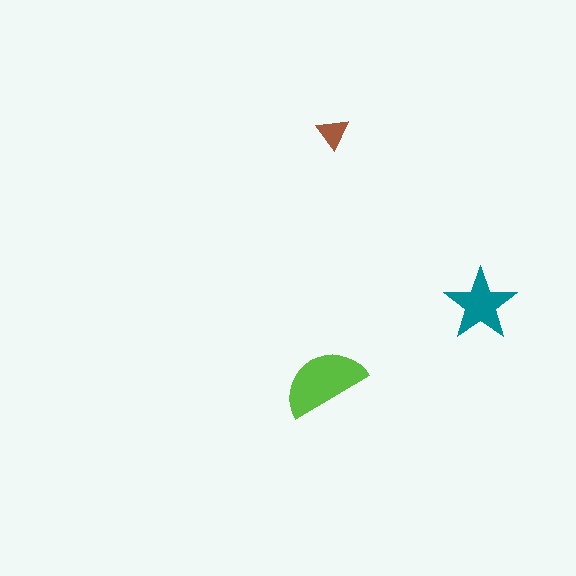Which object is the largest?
The lime semicircle.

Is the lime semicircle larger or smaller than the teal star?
Larger.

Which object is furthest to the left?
The lime semicircle is leftmost.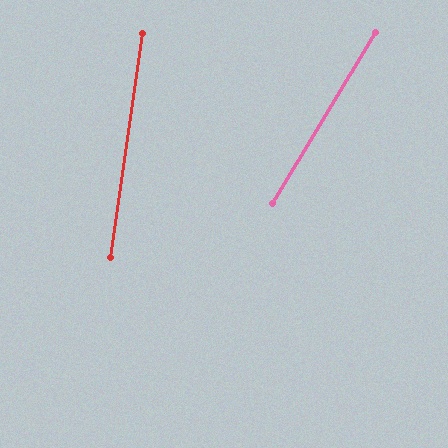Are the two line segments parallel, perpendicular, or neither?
Neither parallel nor perpendicular — they differ by about 23°.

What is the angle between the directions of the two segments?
Approximately 23 degrees.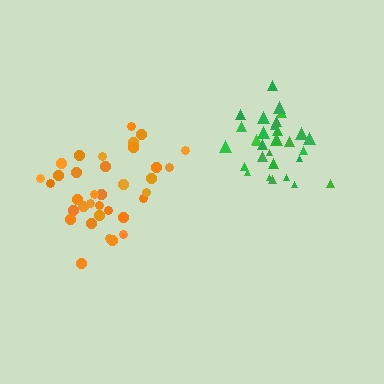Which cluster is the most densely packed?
Green.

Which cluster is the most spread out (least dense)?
Orange.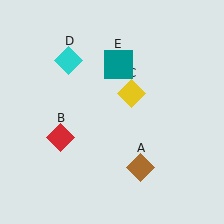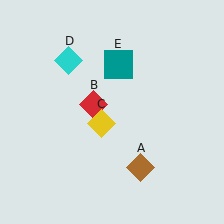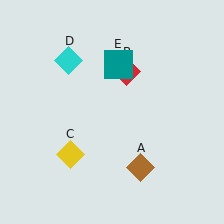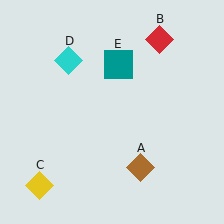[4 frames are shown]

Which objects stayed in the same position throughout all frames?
Brown diamond (object A) and cyan diamond (object D) and teal square (object E) remained stationary.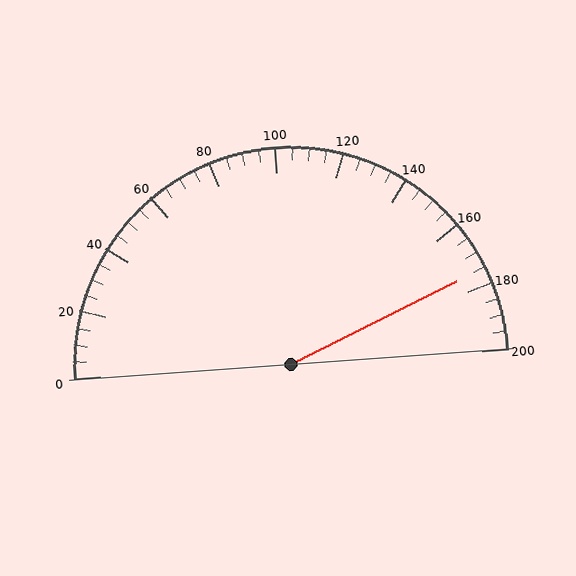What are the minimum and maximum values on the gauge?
The gauge ranges from 0 to 200.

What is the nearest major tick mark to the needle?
The nearest major tick mark is 180.